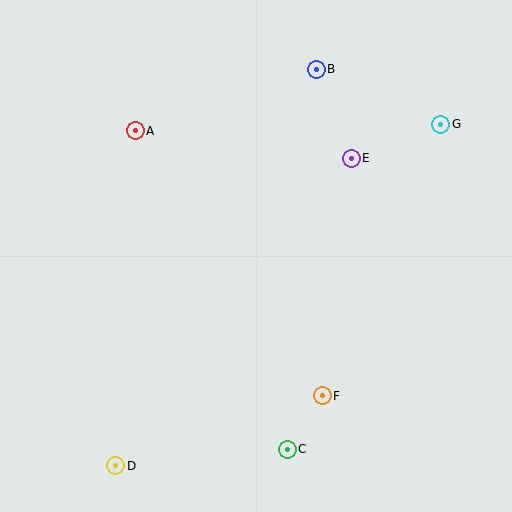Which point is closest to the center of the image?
Point E at (351, 158) is closest to the center.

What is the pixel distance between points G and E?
The distance between G and E is 95 pixels.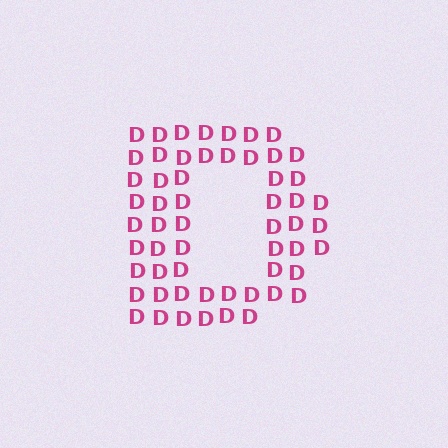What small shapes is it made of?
It is made of small letter D's.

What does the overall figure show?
The overall figure shows the letter D.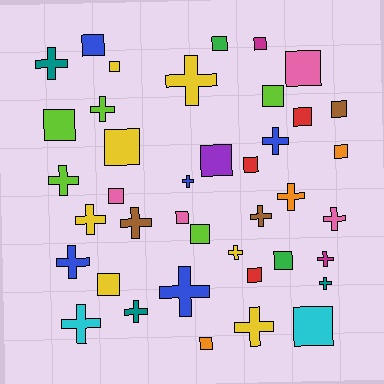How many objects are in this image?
There are 40 objects.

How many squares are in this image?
There are 21 squares.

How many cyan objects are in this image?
There are 2 cyan objects.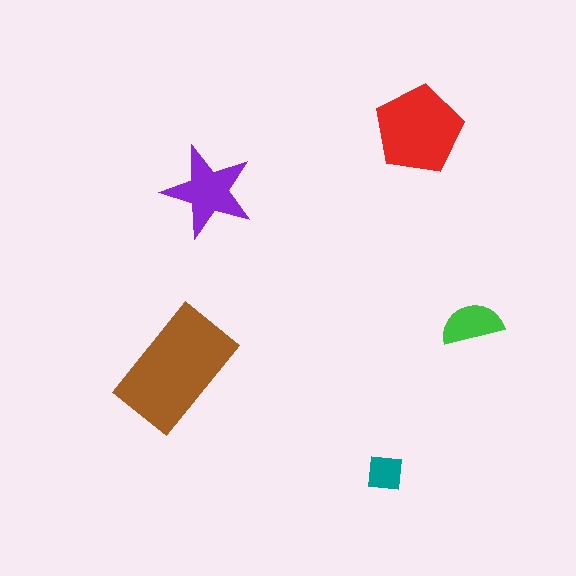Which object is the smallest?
The teal square.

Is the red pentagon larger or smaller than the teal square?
Larger.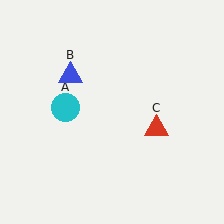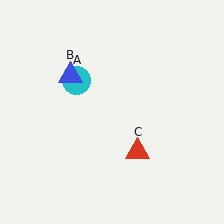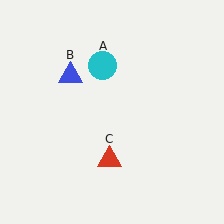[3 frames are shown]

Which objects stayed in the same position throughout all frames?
Blue triangle (object B) remained stationary.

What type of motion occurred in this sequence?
The cyan circle (object A), red triangle (object C) rotated clockwise around the center of the scene.